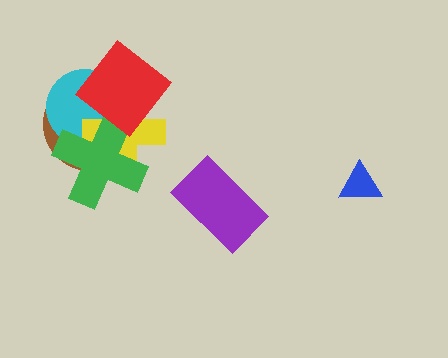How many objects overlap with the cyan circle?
4 objects overlap with the cyan circle.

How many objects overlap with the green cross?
4 objects overlap with the green cross.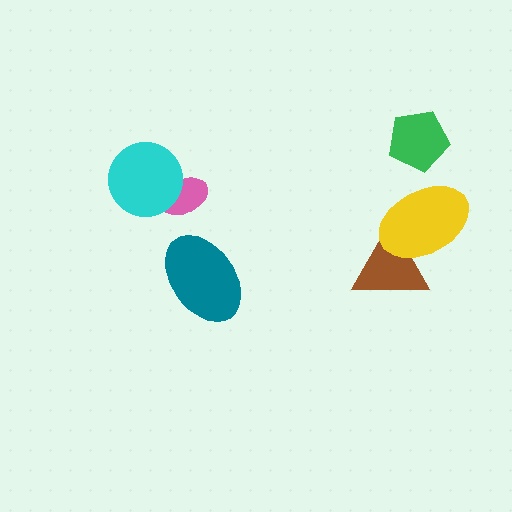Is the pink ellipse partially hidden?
Yes, it is partially covered by another shape.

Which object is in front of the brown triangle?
The yellow ellipse is in front of the brown triangle.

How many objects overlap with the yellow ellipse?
1 object overlaps with the yellow ellipse.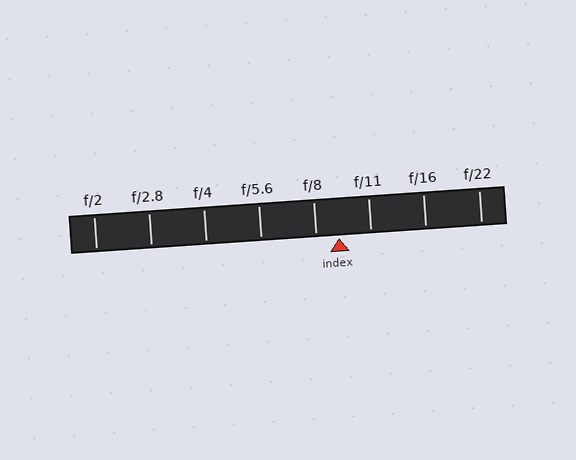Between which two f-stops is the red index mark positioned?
The index mark is between f/8 and f/11.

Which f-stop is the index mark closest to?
The index mark is closest to f/8.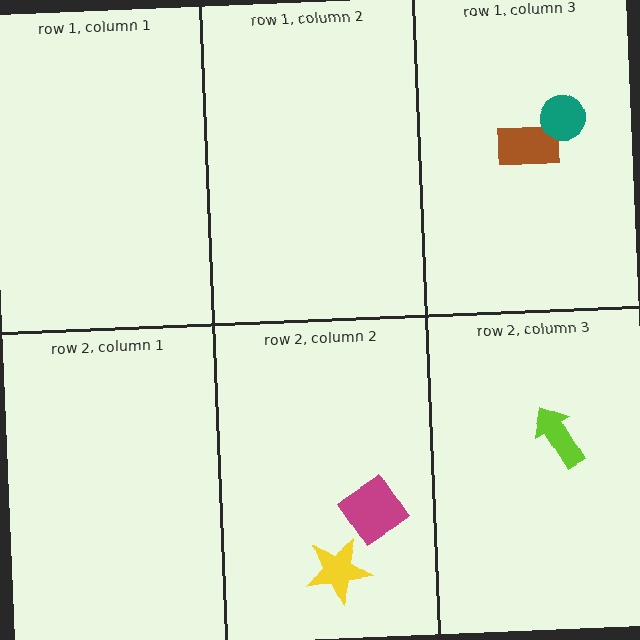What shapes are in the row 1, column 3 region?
The brown rectangle, the teal circle.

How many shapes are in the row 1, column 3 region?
2.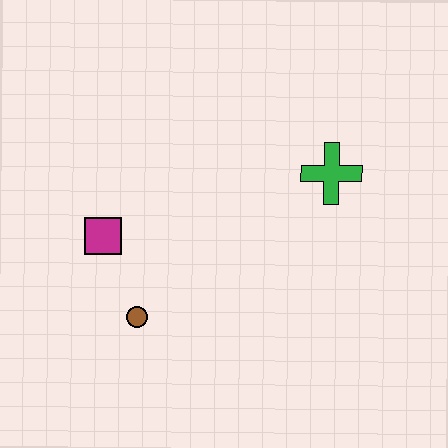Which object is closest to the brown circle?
The magenta square is closest to the brown circle.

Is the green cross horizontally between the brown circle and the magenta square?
No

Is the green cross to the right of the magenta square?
Yes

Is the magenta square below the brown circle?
No